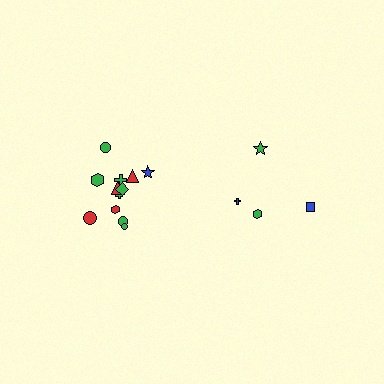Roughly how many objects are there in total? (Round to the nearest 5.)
Roughly 15 objects in total.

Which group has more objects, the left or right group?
The left group.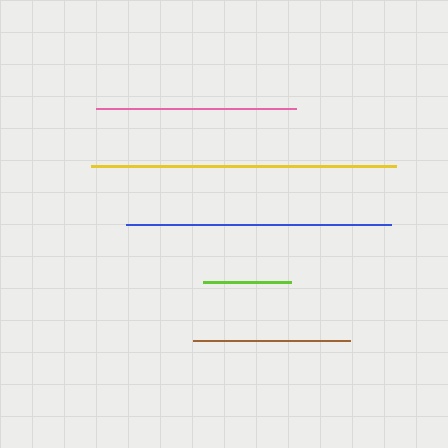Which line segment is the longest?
The yellow line is the longest at approximately 305 pixels.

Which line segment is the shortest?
The lime line is the shortest at approximately 88 pixels.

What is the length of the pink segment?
The pink segment is approximately 200 pixels long.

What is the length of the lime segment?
The lime segment is approximately 88 pixels long.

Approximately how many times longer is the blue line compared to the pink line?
The blue line is approximately 1.3 times the length of the pink line.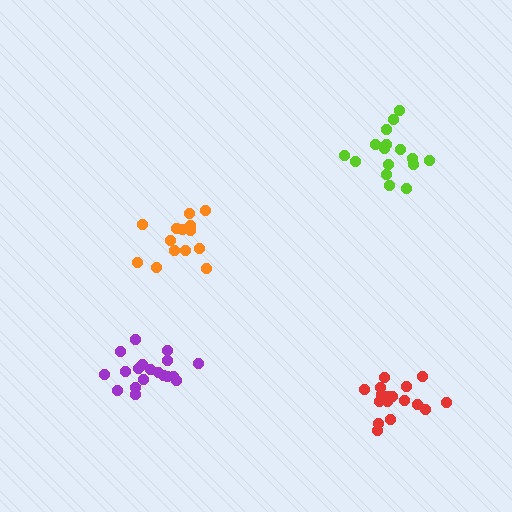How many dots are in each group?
Group 1: 16 dots, Group 2: 18 dots, Group 3: 19 dots, Group 4: 14 dots (67 total).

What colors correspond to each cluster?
The clusters are colored: lime, red, purple, orange.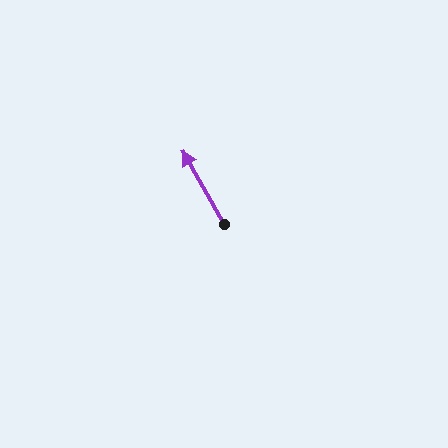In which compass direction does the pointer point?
Northwest.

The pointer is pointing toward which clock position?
Roughly 11 o'clock.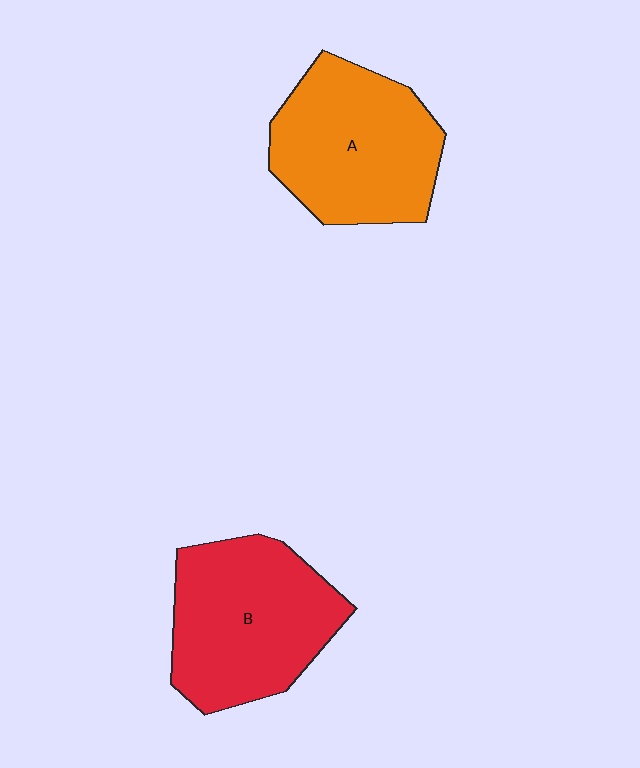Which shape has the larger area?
Shape B (red).